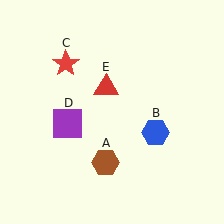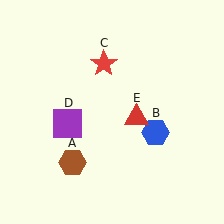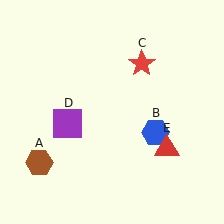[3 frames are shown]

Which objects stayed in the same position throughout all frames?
Blue hexagon (object B) and purple square (object D) remained stationary.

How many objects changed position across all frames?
3 objects changed position: brown hexagon (object A), red star (object C), red triangle (object E).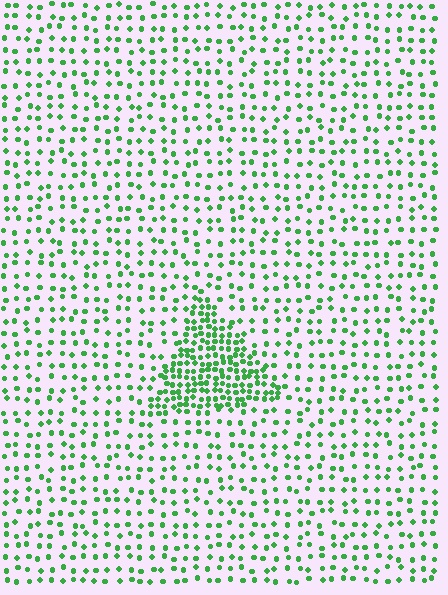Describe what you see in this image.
The image contains small green elements arranged at two different densities. A triangle-shaped region is visible where the elements are more densely packed than the surrounding area.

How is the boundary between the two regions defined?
The boundary is defined by a change in element density (approximately 2.6x ratio). All elements are the same color, size, and shape.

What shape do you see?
I see a triangle.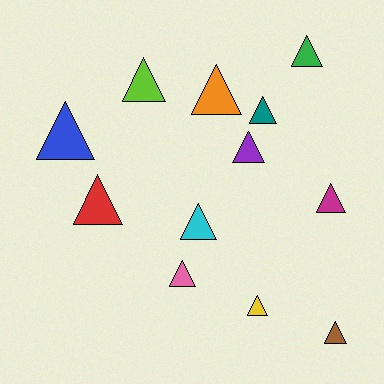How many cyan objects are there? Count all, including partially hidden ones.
There is 1 cyan object.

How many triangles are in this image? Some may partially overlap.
There are 12 triangles.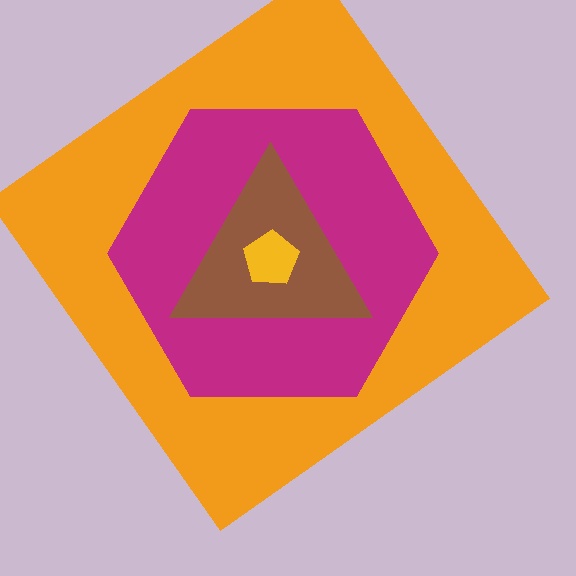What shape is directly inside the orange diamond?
The magenta hexagon.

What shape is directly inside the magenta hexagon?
The brown triangle.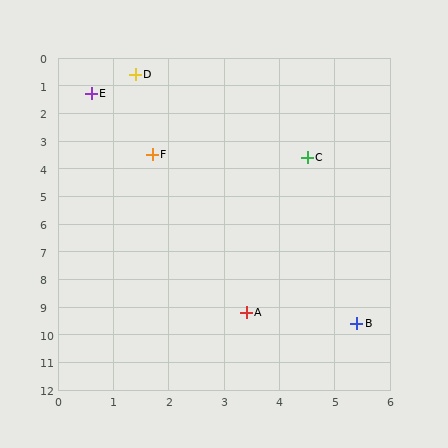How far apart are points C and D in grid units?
Points C and D are about 4.3 grid units apart.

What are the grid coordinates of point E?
Point E is at approximately (0.6, 1.3).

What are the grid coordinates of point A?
Point A is at approximately (3.4, 9.2).